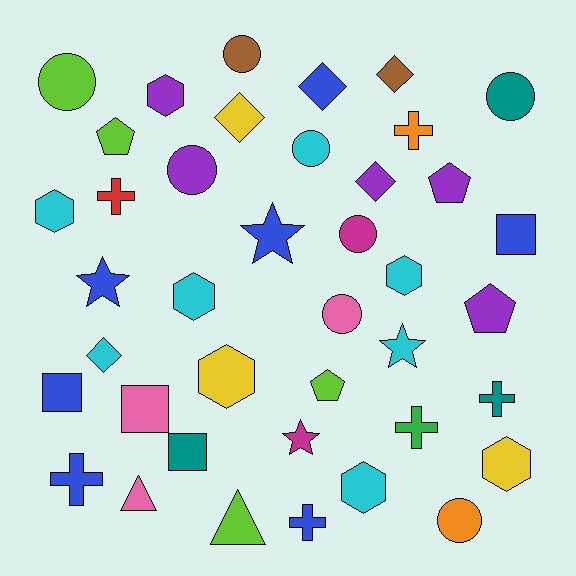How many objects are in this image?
There are 40 objects.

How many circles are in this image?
There are 8 circles.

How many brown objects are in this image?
There are 2 brown objects.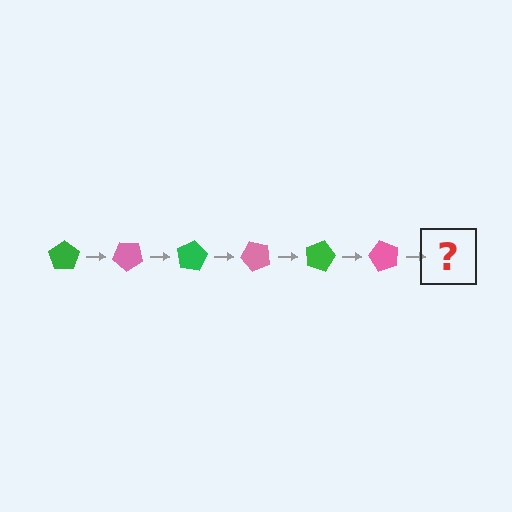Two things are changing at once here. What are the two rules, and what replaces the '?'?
The two rules are that it rotates 40 degrees each step and the color cycles through green and pink. The '?' should be a green pentagon, rotated 240 degrees from the start.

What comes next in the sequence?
The next element should be a green pentagon, rotated 240 degrees from the start.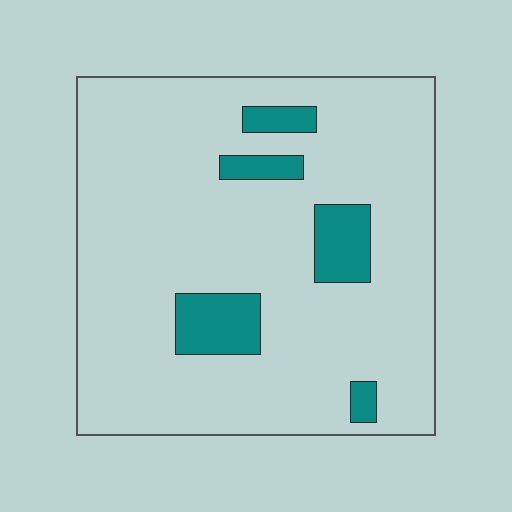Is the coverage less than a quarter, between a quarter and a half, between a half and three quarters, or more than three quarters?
Less than a quarter.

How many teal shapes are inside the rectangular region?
5.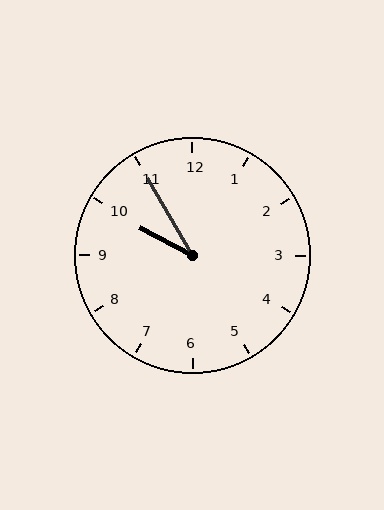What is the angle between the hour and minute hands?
Approximately 32 degrees.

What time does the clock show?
9:55.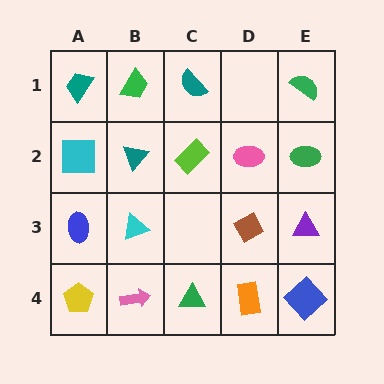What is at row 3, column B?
A cyan triangle.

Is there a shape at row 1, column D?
No, that cell is empty.